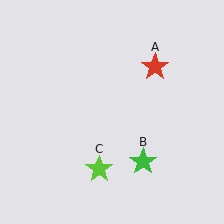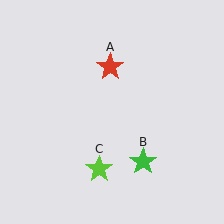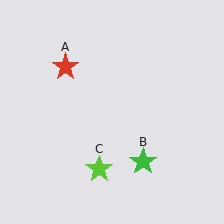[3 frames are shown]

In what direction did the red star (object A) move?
The red star (object A) moved left.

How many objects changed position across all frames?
1 object changed position: red star (object A).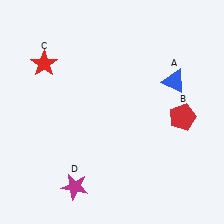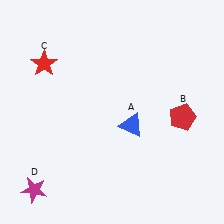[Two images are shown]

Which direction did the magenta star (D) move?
The magenta star (D) moved left.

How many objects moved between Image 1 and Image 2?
2 objects moved between the two images.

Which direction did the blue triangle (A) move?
The blue triangle (A) moved down.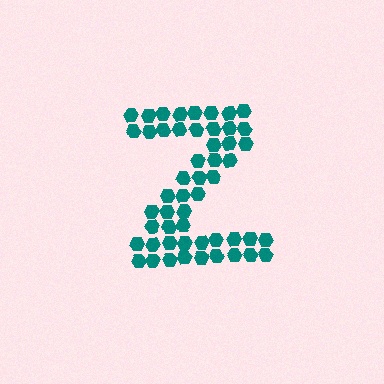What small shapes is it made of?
It is made of small hexagons.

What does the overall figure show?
The overall figure shows the letter Z.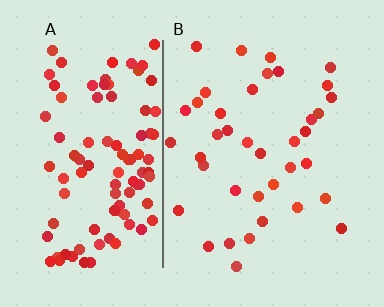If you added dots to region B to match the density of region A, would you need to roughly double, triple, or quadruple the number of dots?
Approximately triple.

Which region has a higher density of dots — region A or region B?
A (the left).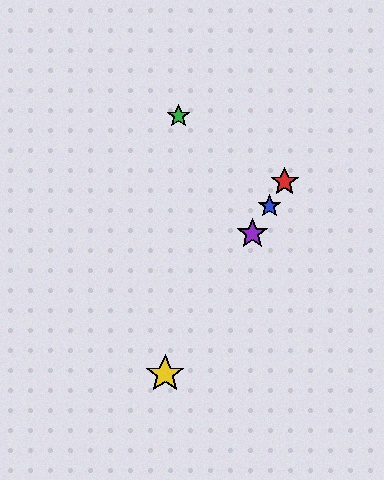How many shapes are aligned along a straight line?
4 shapes (the red star, the blue star, the yellow star, the purple star) are aligned along a straight line.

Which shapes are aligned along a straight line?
The red star, the blue star, the yellow star, the purple star are aligned along a straight line.